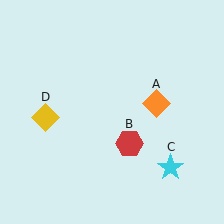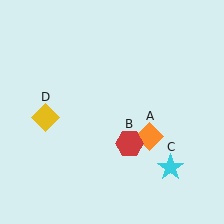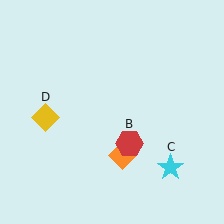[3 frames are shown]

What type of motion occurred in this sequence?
The orange diamond (object A) rotated clockwise around the center of the scene.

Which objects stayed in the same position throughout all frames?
Red hexagon (object B) and cyan star (object C) and yellow diamond (object D) remained stationary.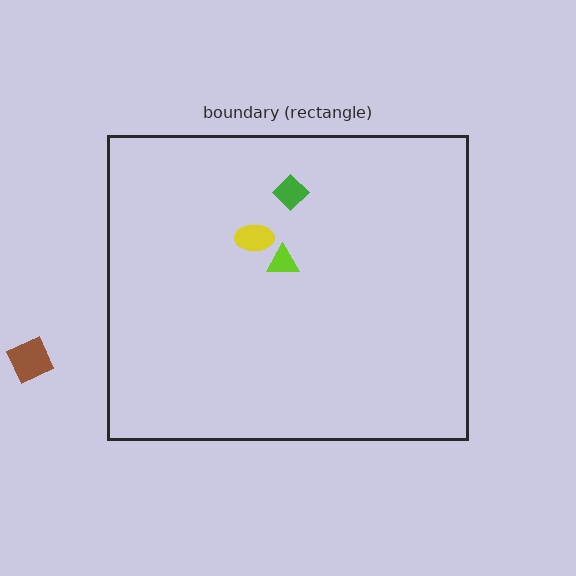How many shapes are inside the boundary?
3 inside, 1 outside.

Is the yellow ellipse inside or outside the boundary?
Inside.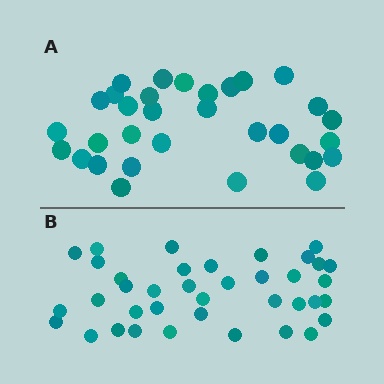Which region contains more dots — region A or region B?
Region B (the bottom region) has more dots.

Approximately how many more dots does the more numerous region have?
Region B has about 6 more dots than region A.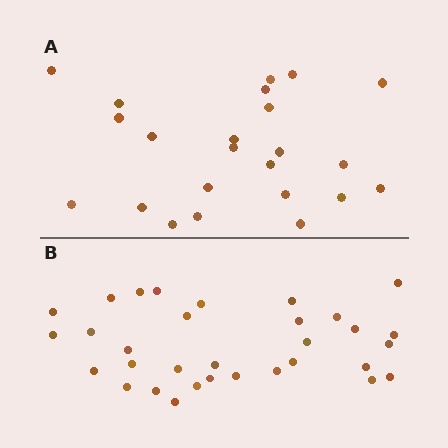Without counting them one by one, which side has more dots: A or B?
Region B (the bottom region) has more dots.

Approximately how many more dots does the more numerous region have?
Region B has roughly 8 or so more dots than region A.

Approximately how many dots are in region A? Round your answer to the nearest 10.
About 20 dots. (The exact count is 23, which rounds to 20.)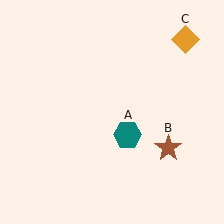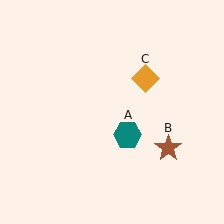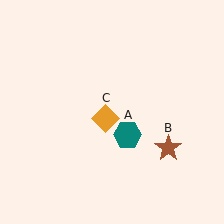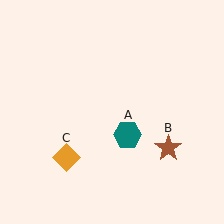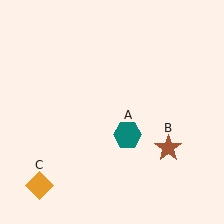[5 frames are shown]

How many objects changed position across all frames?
1 object changed position: orange diamond (object C).